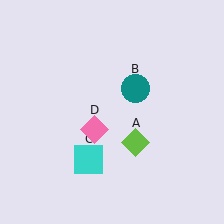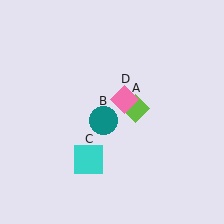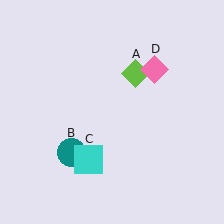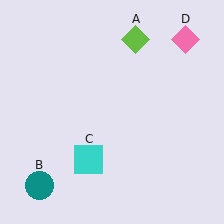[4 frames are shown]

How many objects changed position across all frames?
3 objects changed position: lime diamond (object A), teal circle (object B), pink diamond (object D).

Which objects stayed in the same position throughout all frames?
Cyan square (object C) remained stationary.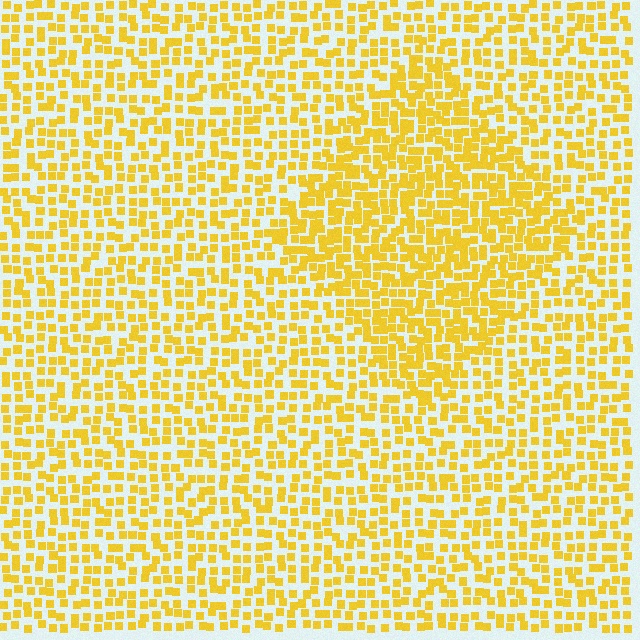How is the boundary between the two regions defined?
The boundary is defined by a change in element density (approximately 1.6x ratio). All elements are the same color, size, and shape.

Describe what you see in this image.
The image contains small yellow elements arranged at two different densities. A diamond-shaped region is visible where the elements are more densely packed than the surrounding area.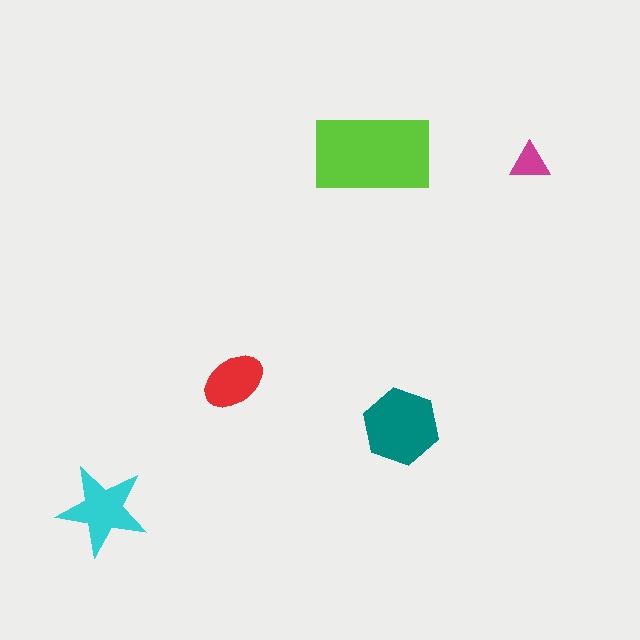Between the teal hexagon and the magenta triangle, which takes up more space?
The teal hexagon.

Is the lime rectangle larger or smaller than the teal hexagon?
Larger.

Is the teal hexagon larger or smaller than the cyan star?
Larger.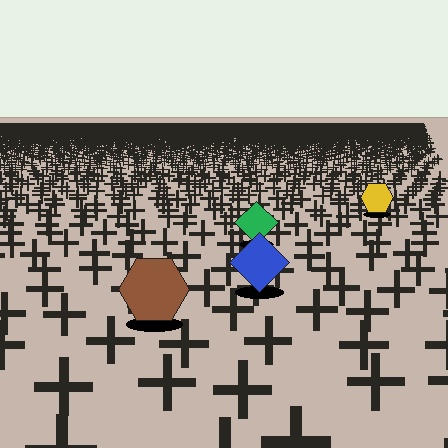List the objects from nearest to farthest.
From nearest to farthest: the brown hexagon, the blue diamond, the green diamond, the yellow hexagon.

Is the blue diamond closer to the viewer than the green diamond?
Yes. The blue diamond is closer — you can tell from the texture gradient: the ground texture is coarser near it.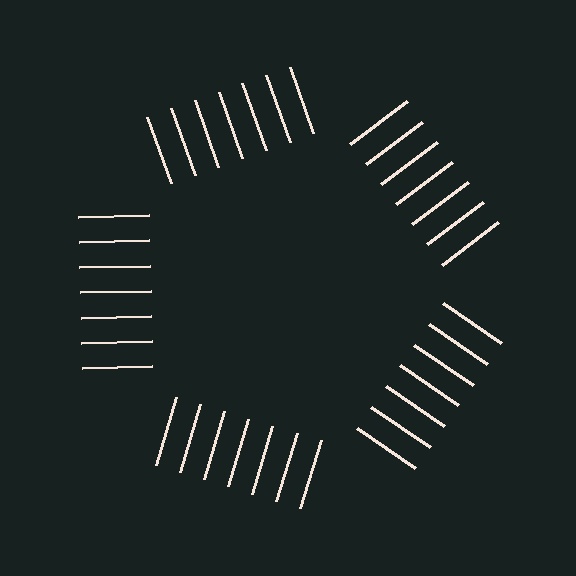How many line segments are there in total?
35 — 7 along each of the 5 edges.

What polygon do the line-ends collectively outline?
An illusory pentagon — the line segments terminate on its edges but no continuous stroke is drawn.